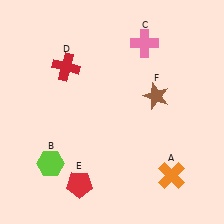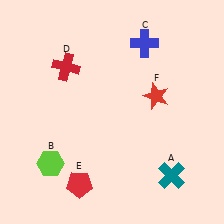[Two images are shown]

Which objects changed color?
A changed from orange to teal. C changed from pink to blue. F changed from brown to red.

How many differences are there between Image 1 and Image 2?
There are 3 differences between the two images.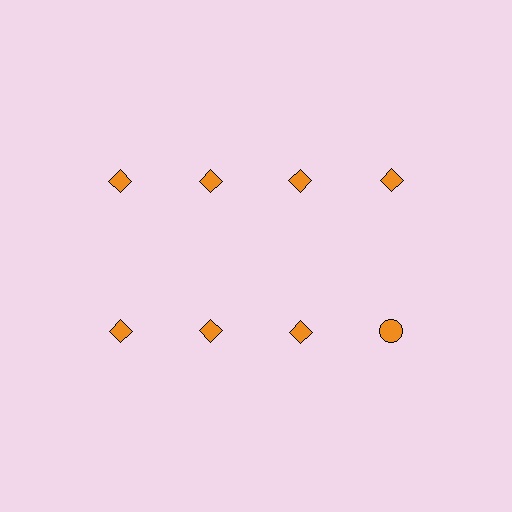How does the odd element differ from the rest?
It has a different shape: circle instead of diamond.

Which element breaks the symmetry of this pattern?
The orange circle in the second row, second from right column breaks the symmetry. All other shapes are orange diamonds.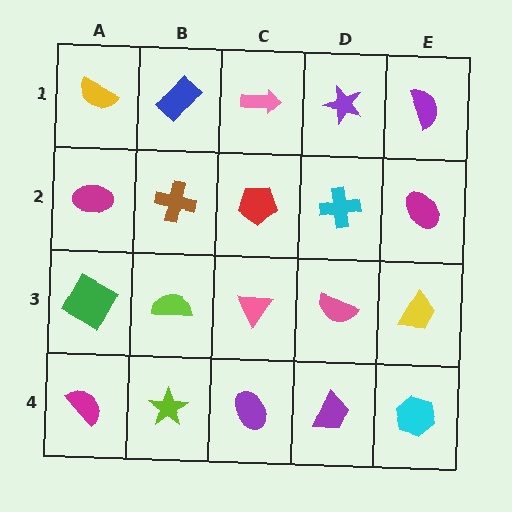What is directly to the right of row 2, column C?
A cyan cross.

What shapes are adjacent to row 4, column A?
A green square (row 3, column A), a lime star (row 4, column B).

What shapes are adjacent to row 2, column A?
A yellow semicircle (row 1, column A), a green square (row 3, column A), a brown cross (row 2, column B).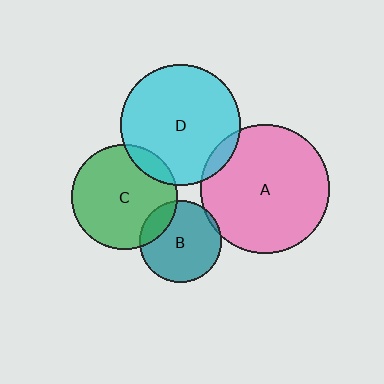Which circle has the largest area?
Circle A (pink).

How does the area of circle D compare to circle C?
Approximately 1.3 times.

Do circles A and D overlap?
Yes.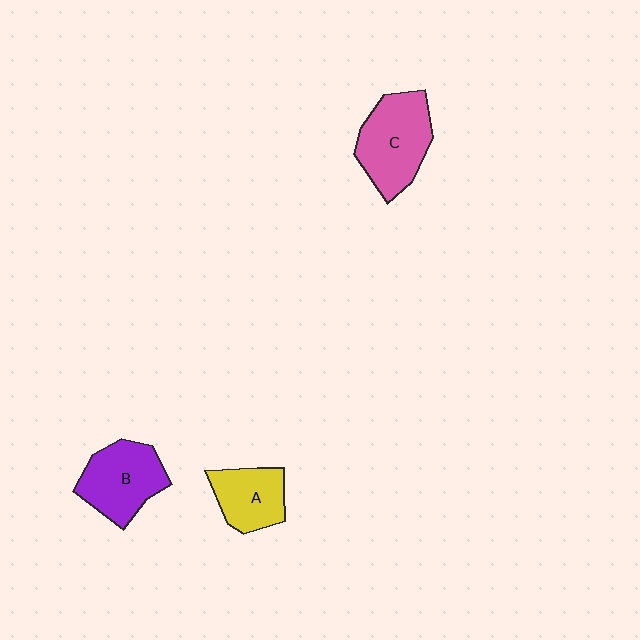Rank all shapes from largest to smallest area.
From largest to smallest: C (pink), B (purple), A (yellow).